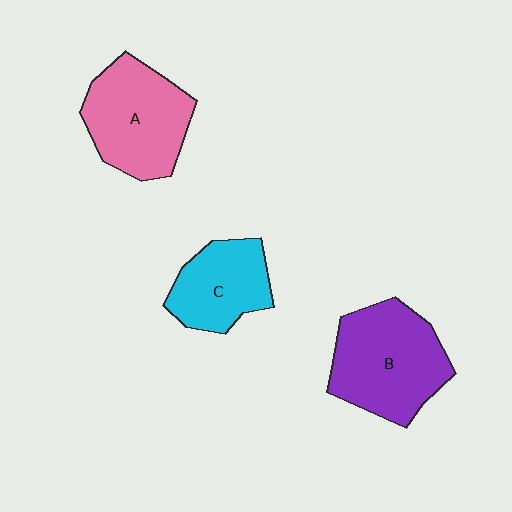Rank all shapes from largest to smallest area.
From largest to smallest: B (purple), A (pink), C (cyan).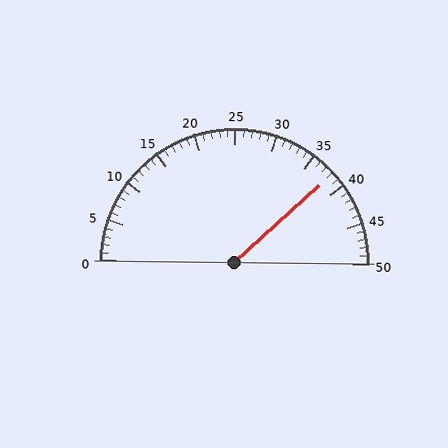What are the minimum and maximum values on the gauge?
The gauge ranges from 0 to 50.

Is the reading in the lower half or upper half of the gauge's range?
The reading is in the upper half of the range (0 to 50).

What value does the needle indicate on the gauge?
The needle indicates approximately 38.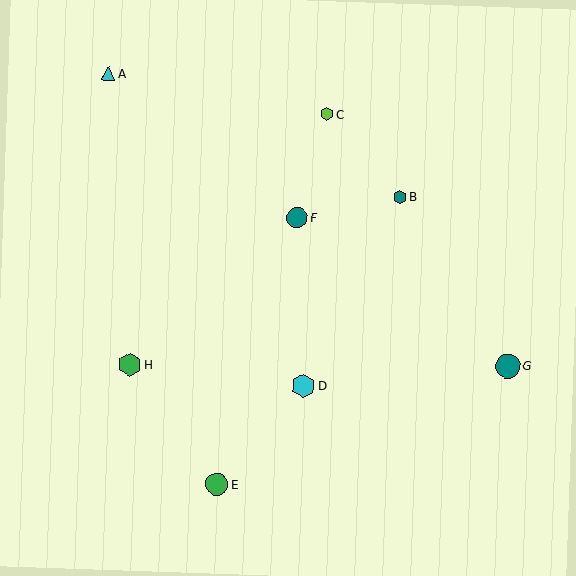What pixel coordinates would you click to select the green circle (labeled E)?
Click at (217, 484) to select the green circle E.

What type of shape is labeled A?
Shape A is a cyan triangle.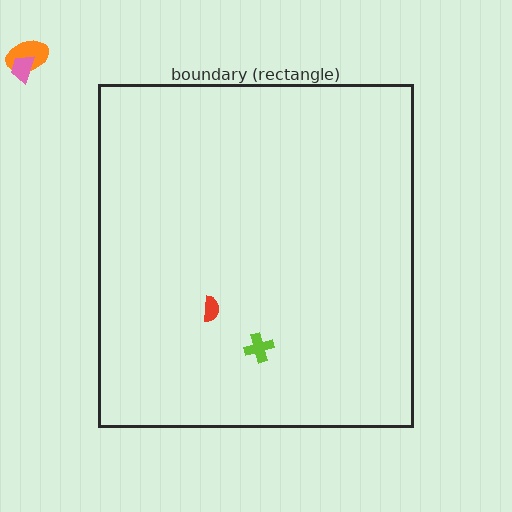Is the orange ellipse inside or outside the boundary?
Outside.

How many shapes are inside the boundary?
2 inside, 2 outside.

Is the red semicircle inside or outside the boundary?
Inside.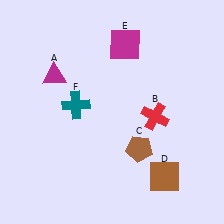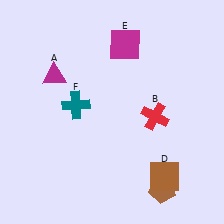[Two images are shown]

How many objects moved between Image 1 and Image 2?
1 object moved between the two images.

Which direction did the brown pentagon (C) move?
The brown pentagon (C) moved down.